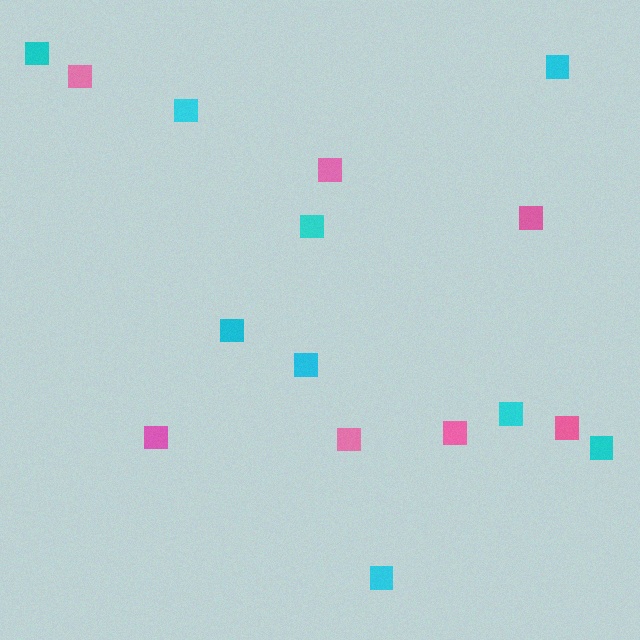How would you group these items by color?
There are 2 groups: one group of pink squares (7) and one group of cyan squares (9).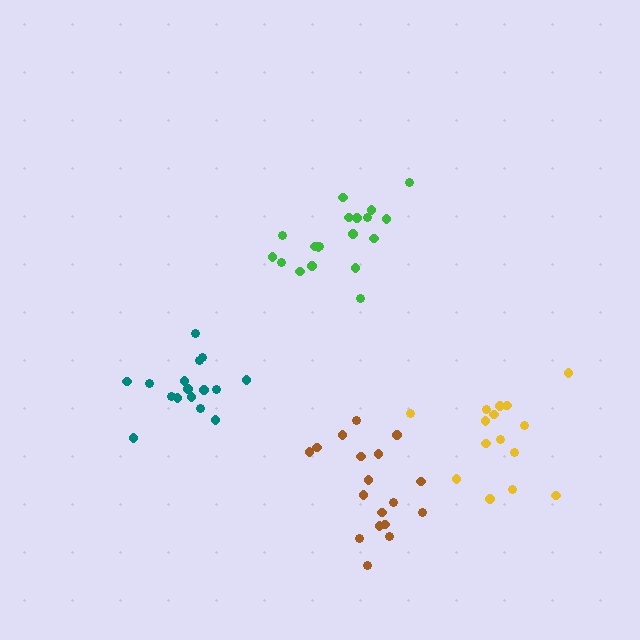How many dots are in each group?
Group 1: 19 dots, Group 2: 16 dots, Group 3: 15 dots, Group 4: 18 dots (68 total).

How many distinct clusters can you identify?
There are 4 distinct clusters.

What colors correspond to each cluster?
The clusters are colored: green, teal, yellow, brown.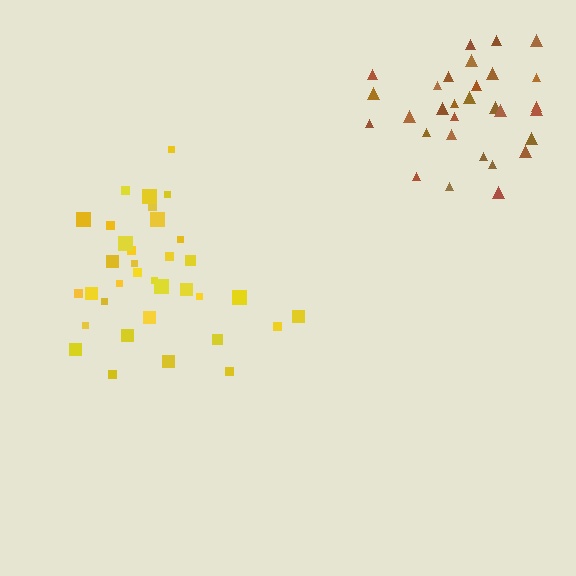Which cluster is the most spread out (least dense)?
Yellow.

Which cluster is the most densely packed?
Brown.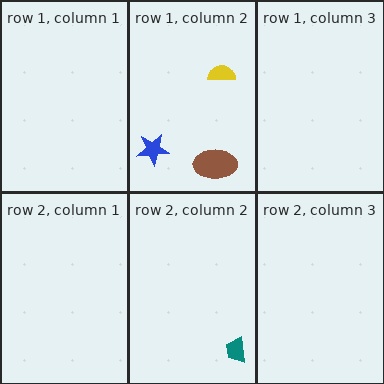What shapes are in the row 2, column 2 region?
The teal trapezoid.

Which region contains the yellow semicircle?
The row 1, column 2 region.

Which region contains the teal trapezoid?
The row 2, column 2 region.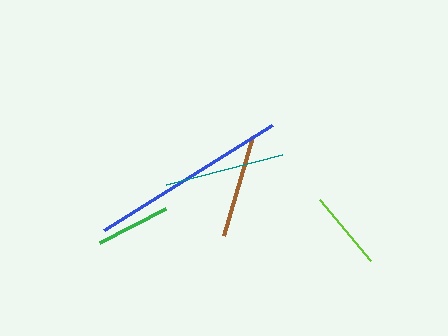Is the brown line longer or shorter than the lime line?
The brown line is longer than the lime line.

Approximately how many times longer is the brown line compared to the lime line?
The brown line is approximately 1.3 times the length of the lime line.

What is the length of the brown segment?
The brown segment is approximately 104 pixels long.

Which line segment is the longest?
The blue line is the longest at approximately 198 pixels.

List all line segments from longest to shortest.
From longest to shortest: blue, teal, brown, lime, green.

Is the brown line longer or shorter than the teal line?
The teal line is longer than the brown line.